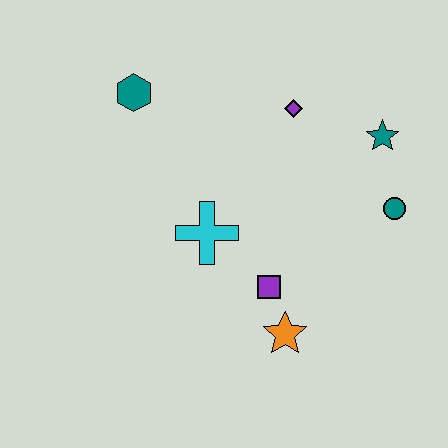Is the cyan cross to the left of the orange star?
Yes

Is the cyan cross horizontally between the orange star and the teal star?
No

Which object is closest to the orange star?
The purple square is closest to the orange star.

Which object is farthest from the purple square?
The teal hexagon is farthest from the purple square.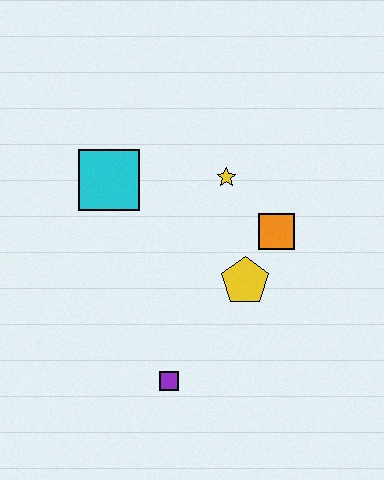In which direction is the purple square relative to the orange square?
The purple square is below the orange square.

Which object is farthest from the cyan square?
The purple square is farthest from the cyan square.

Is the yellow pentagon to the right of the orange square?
No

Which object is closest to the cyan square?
The yellow star is closest to the cyan square.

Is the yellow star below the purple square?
No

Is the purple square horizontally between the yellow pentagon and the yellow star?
No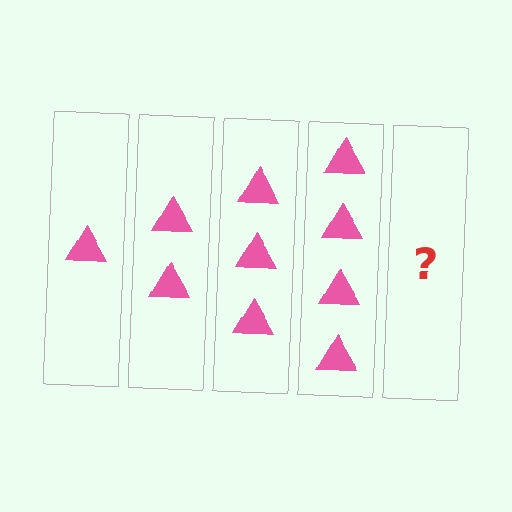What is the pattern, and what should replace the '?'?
The pattern is that each step adds one more triangle. The '?' should be 5 triangles.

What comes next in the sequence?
The next element should be 5 triangles.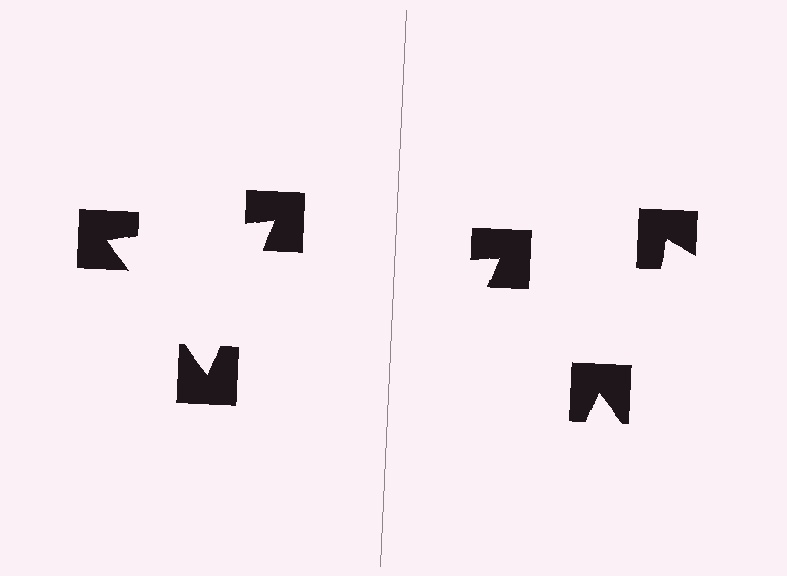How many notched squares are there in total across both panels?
6 — 3 on each side.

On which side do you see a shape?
An illusory triangle appears on the left side. On the right side the wedge cuts are rotated, so no coherent shape forms.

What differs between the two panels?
The notched squares are positioned identically on both sides; only the wedge orientations differ. On the left they align to a triangle; on the right they are misaligned.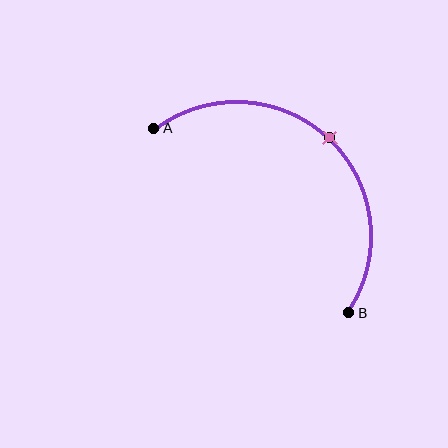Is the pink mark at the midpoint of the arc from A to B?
Yes. The pink mark lies on the arc at equal arc-length from both A and B — it is the arc midpoint.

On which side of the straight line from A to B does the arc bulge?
The arc bulges above and to the right of the straight line connecting A and B.